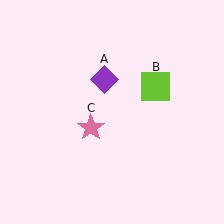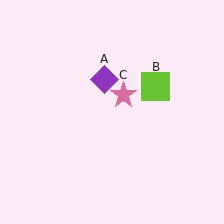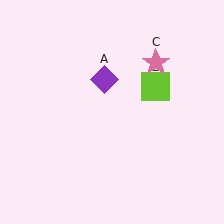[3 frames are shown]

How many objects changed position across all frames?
1 object changed position: pink star (object C).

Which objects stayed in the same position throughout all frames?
Purple diamond (object A) and lime square (object B) remained stationary.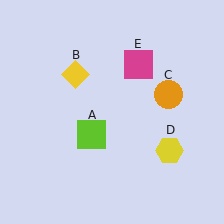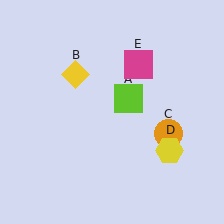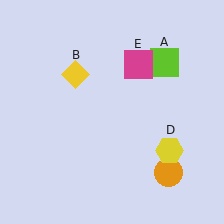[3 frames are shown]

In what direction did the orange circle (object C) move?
The orange circle (object C) moved down.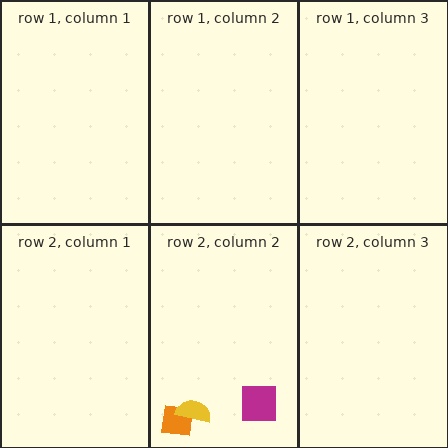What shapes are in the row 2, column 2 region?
The magenta square, the orange square, the yellow semicircle.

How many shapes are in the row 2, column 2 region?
3.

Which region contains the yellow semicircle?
The row 2, column 2 region.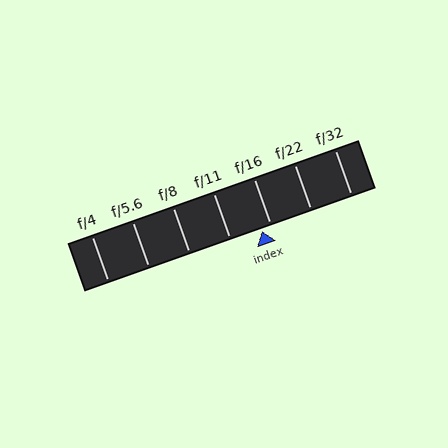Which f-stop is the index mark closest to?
The index mark is closest to f/16.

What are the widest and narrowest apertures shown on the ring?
The widest aperture shown is f/4 and the narrowest is f/32.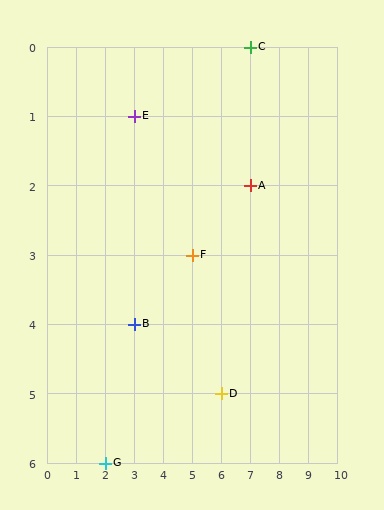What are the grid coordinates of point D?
Point D is at grid coordinates (6, 5).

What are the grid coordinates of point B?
Point B is at grid coordinates (3, 4).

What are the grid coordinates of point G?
Point G is at grid coordinates (2, 6).